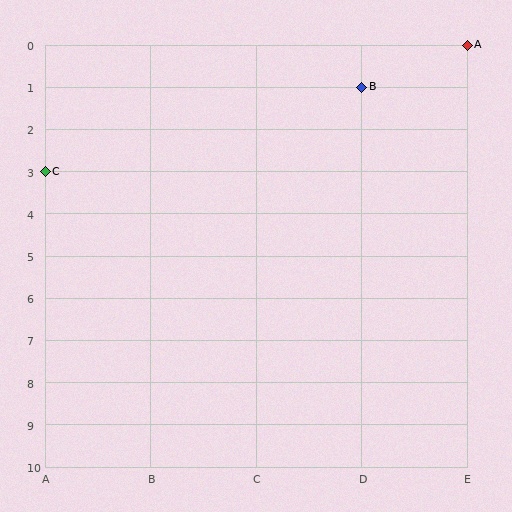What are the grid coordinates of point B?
Point B is at grid coordinates (D, 1).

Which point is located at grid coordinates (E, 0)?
Point A is at (E, 0).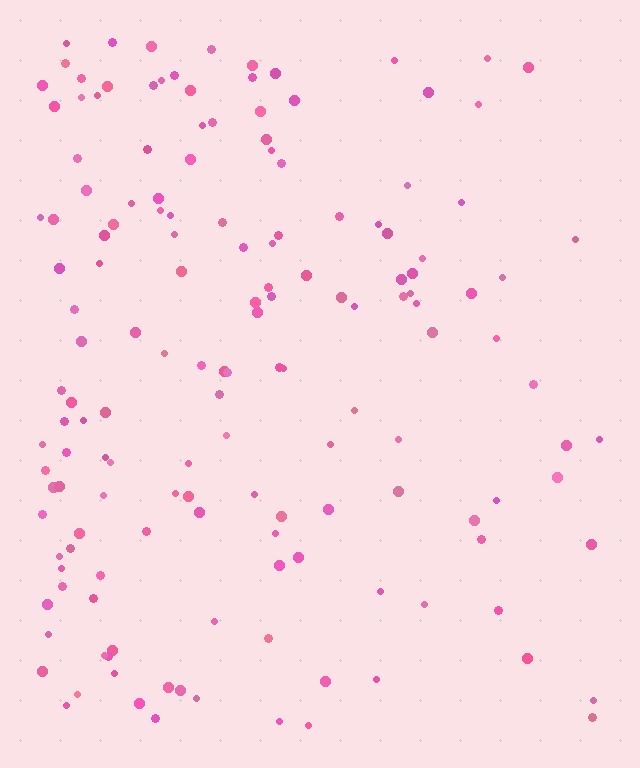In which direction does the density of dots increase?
From right to left, with the left side densest.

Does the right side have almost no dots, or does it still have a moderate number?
Still a moderate number, just noticeably fewer than the left.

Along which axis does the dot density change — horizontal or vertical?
Horizontal.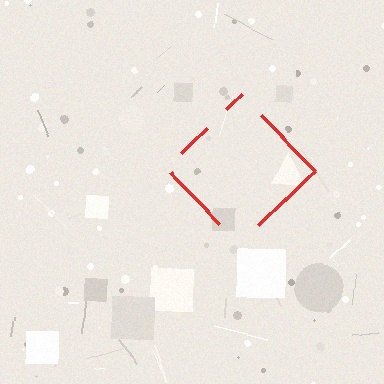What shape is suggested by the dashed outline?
The dashed outline suggests a diamond.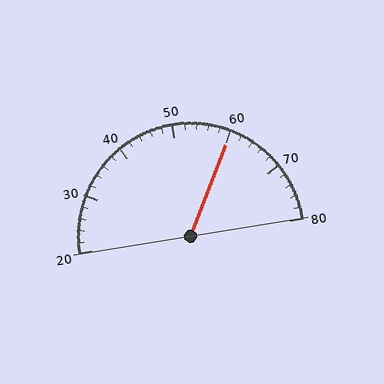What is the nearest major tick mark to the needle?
The nearest major tick mark is 60.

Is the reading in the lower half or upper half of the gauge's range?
The reading is in the upper half of the range (20 to 80).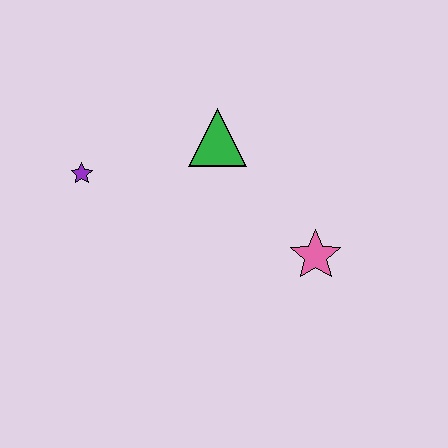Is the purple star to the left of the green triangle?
Yes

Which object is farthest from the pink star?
The purple star is farthest from the pink star.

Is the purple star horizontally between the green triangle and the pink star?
No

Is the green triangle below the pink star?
No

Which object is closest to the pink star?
The green triangle is closest to the pink star.